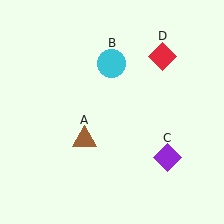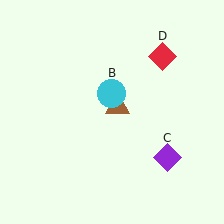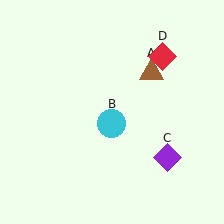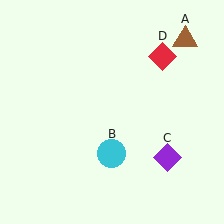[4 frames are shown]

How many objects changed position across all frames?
2 objects changed position: brown triangle (object A), cyan circle (object B).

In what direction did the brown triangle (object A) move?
The brown triangle (object A) moved up and to the right.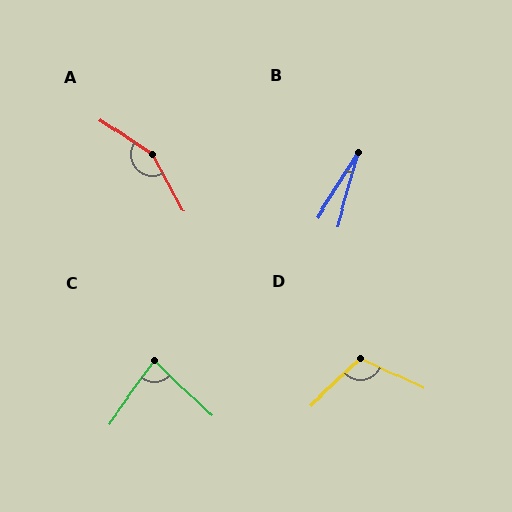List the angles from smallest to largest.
B (16°), C (81°), D (111°), A (153°).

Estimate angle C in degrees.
Approximately 81 degrees.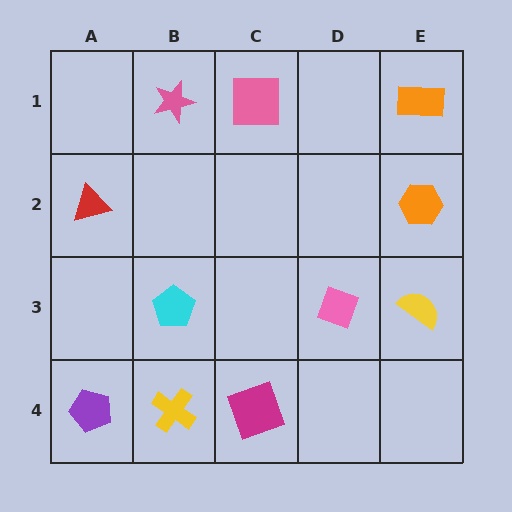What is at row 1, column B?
A pink star.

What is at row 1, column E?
An orange rectangle.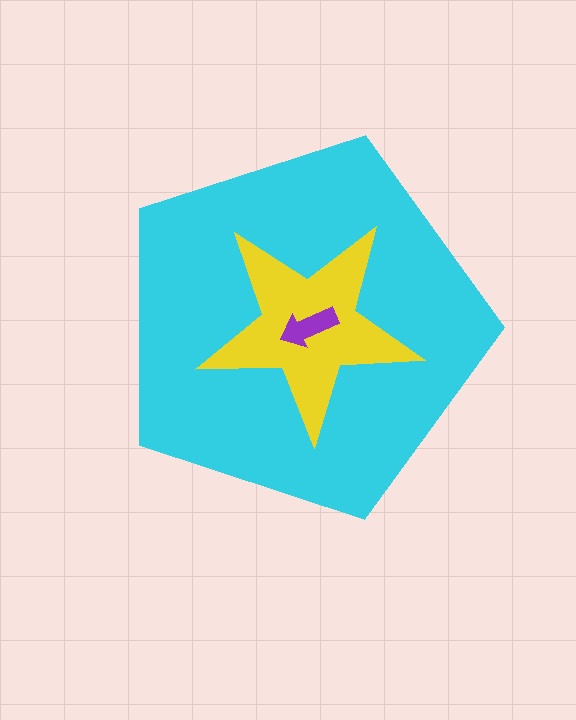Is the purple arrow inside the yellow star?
Yes.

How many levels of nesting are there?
3.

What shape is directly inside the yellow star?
The purple arrow.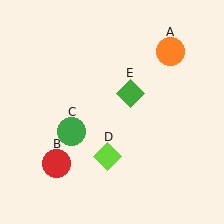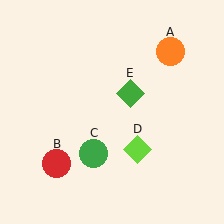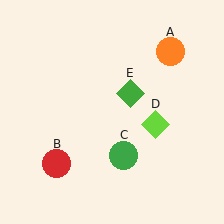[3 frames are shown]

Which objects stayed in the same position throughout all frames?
Orange circle (object A) and red circle (object B) and green diamond (object E) remained stationary.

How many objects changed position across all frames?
2 objects changed position: green circle (object C), lime diamond (object D).